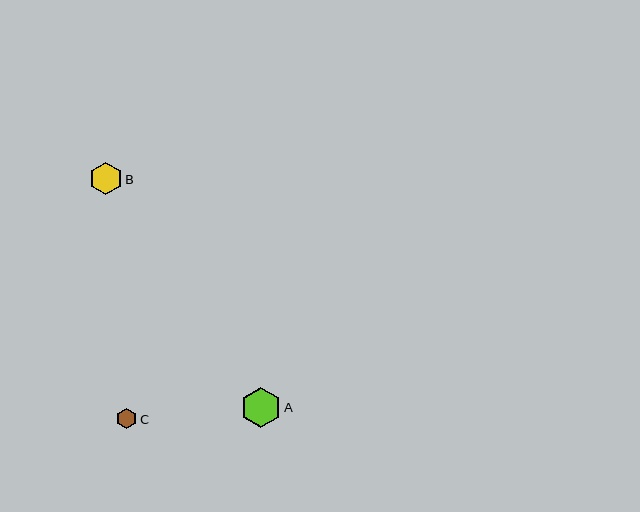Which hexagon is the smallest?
Hexagon C is the smallest with a size of approximately 20 pixels.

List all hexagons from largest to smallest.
From largest to smallest: A, B, C.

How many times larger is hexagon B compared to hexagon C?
Hexagon B is approximately 1.6 times the size of hexagon C.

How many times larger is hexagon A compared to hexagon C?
Hexagon A is approximately 2.0 times the size of hexagon C.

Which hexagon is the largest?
Hexagon A is the largest with a size of approximately 40 pixels.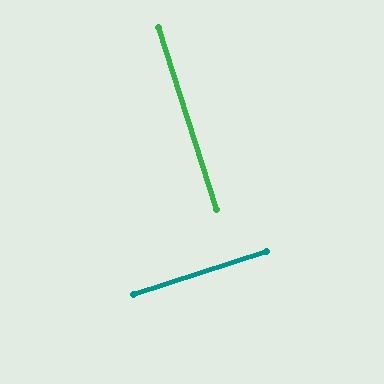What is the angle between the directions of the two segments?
Approximately 90 degrees.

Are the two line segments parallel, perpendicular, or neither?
Perpendicular — they meet at approximately 90°.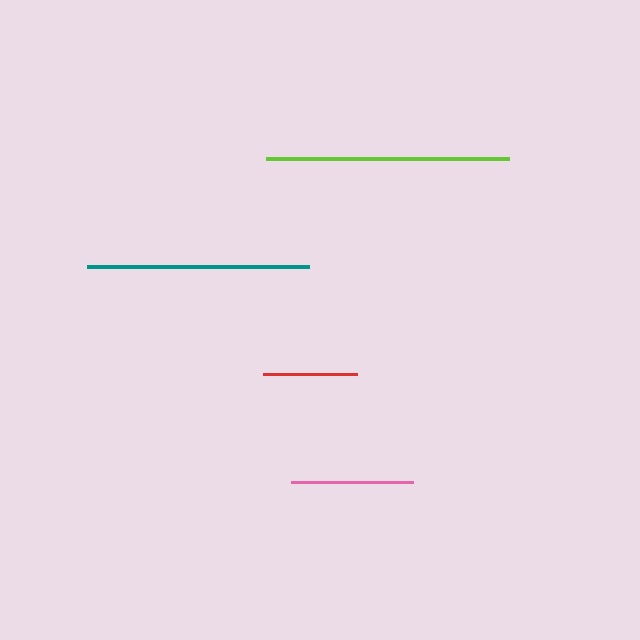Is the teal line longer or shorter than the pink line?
The teal line is longer than the pink line.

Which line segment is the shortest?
The red line is the shortest at approximately 94 pixels.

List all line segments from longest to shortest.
From longest to shortest: lime, teal, pink, red.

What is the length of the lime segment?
The lime segment is approximately 243 pixels long.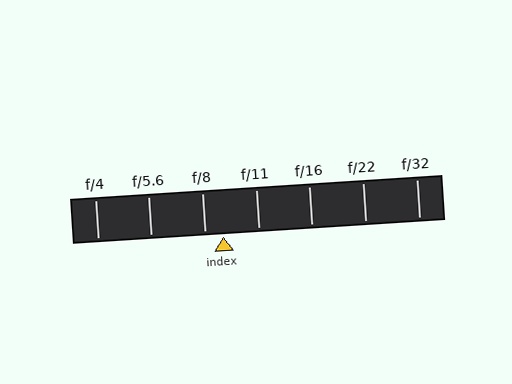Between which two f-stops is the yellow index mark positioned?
The index mark is between f/8 and f/11.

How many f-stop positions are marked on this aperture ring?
There are 7 f-stop positions marked.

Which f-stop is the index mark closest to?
The index mark is closest to f/8.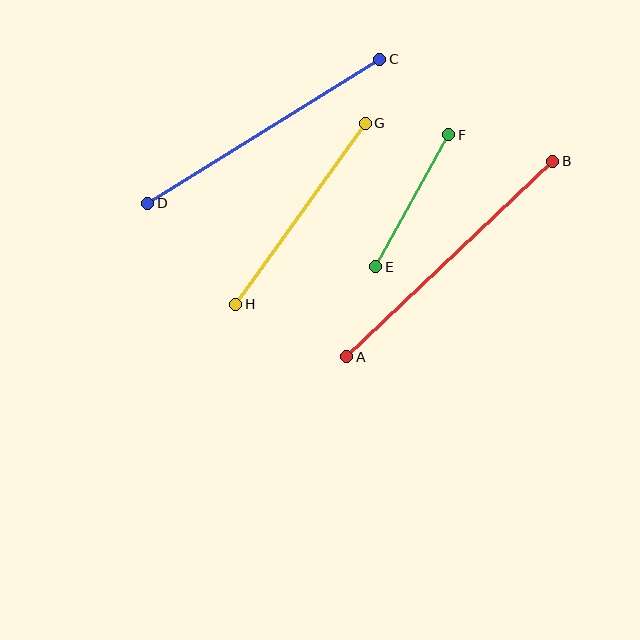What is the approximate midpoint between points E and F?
The midpoint is at approximately (412, 201) pixels.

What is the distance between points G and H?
The distance is approximately 223 pixels.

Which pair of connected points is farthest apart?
Points A and B are farthest apart.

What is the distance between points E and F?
The distance is approximately 151 pixels.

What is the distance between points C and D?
The distance is approximately 273 pixels.